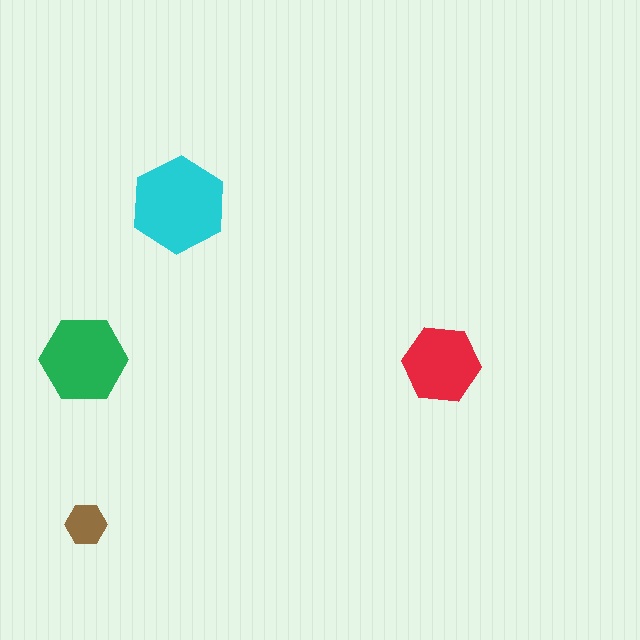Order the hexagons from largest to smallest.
the cyan one, the green one, the red one, the brown one.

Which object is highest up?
The cyan hexagon is topmost.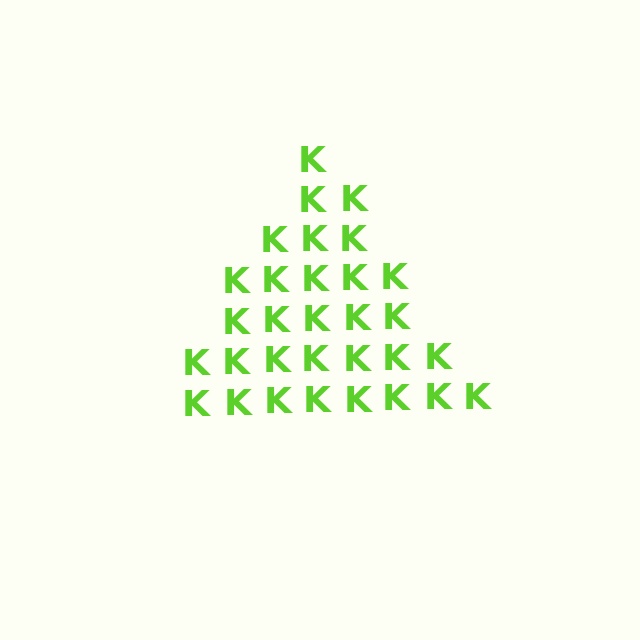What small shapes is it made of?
It is made of small letter K's.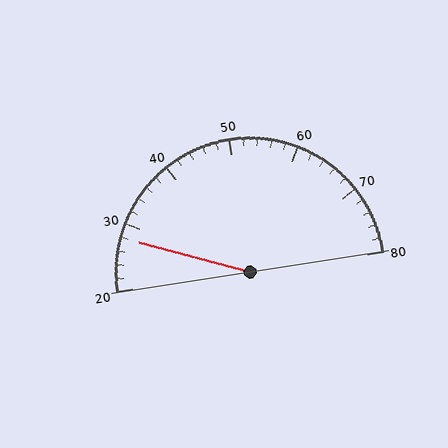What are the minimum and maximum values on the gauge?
The gauge ranges from 20 to 80.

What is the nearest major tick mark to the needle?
The nearest major tick mark is 30.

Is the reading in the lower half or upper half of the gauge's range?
The reading is in the lower half of the range (20 to 80).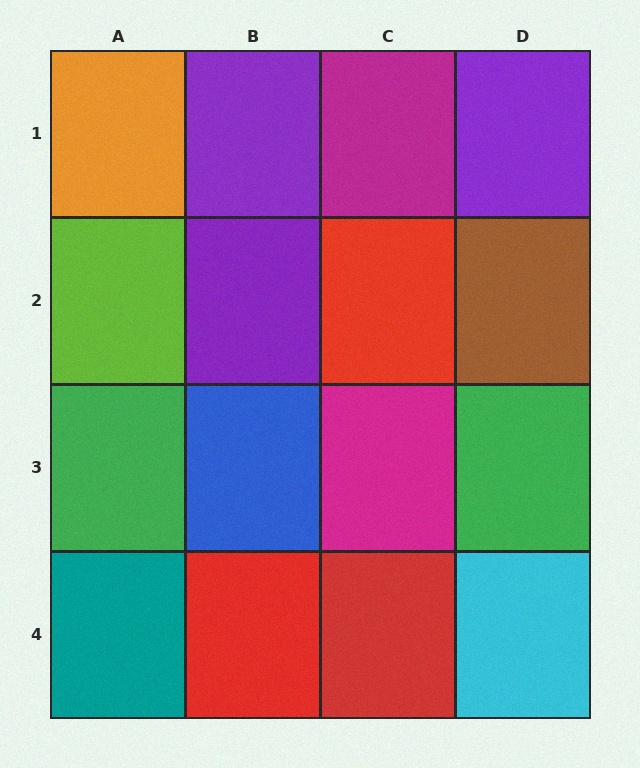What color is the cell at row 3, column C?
Magenta.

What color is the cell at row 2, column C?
Red.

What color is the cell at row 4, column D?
Cyan.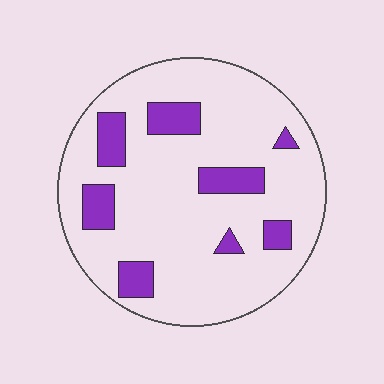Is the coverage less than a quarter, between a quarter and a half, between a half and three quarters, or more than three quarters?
Less than a quarter.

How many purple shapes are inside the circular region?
8.